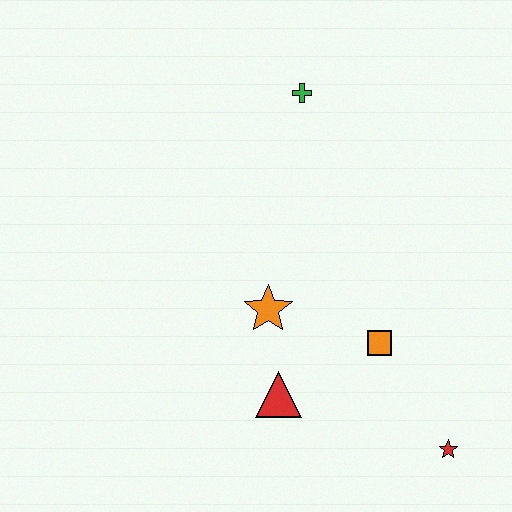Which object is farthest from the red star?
The green cross is farthest from the red star.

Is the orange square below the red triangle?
No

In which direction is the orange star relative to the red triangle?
The orange star is above the red triangle.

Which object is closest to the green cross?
The orange star is closest to the green cross.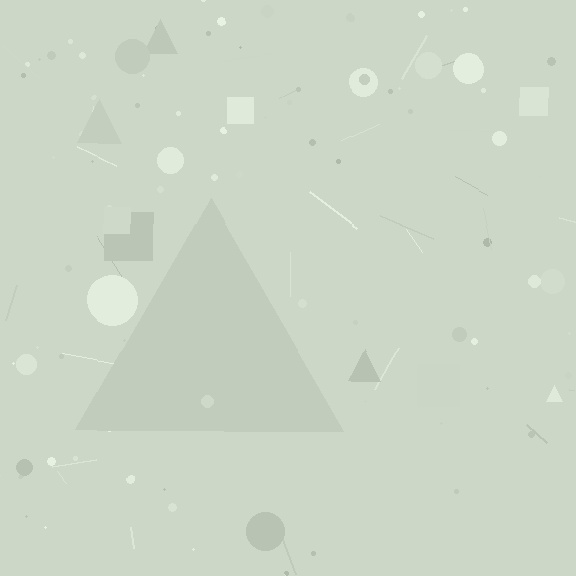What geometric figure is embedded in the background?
A triangle is embedded in the background.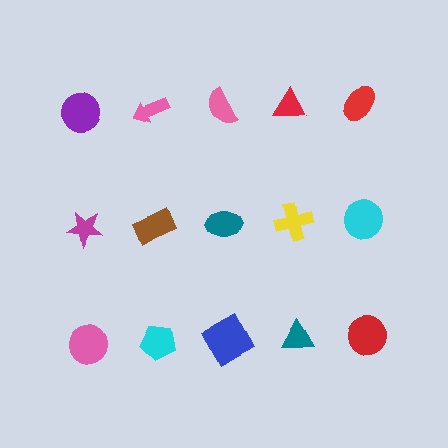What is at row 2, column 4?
A yellow cross.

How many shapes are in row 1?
5 shapes.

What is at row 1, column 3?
A pink semicircle.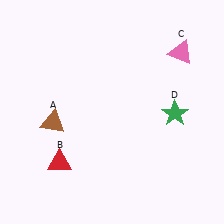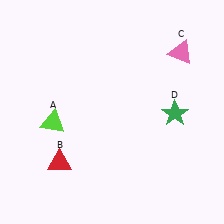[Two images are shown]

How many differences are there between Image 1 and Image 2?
There is 1 difference between the two images.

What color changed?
The triangle (A) changed from brown in Image 1 to lime in Image 2.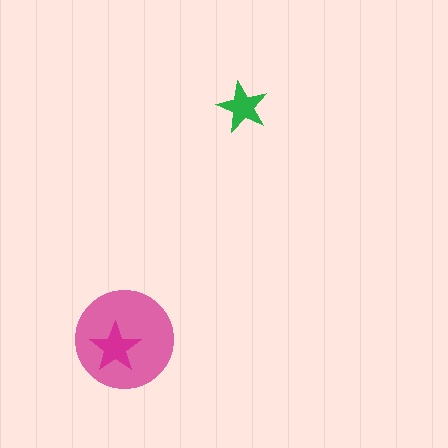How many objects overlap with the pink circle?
1 object overlaps with the pink circle.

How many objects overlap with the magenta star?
1 object overlaps with the magenta star.